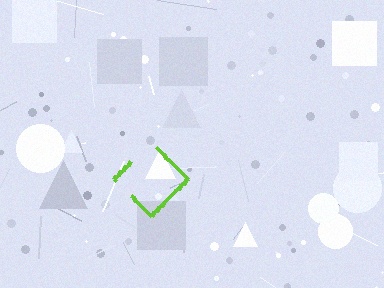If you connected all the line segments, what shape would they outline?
They would outline a diamond.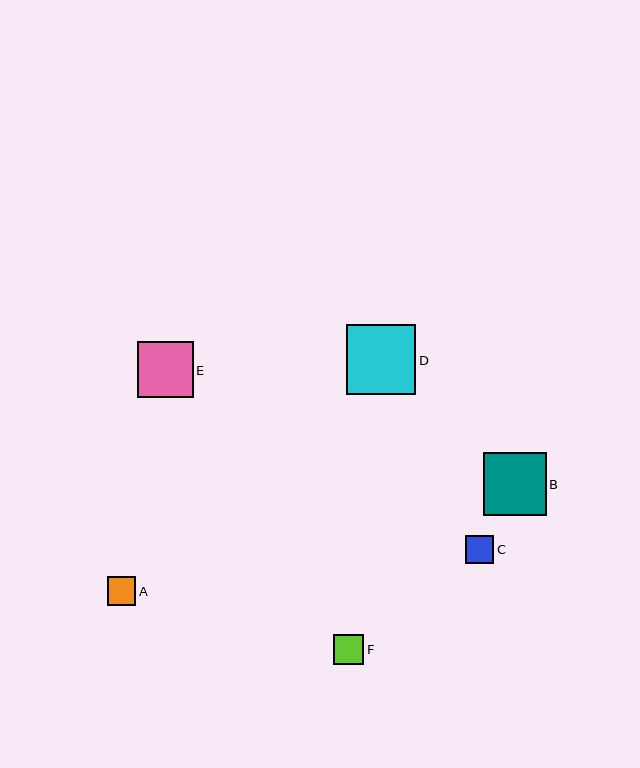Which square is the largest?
Square D is the largest with a size of approximately 69 pixels.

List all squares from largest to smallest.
From largest to smallest: D, B, E, F, A, C.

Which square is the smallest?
Square C is the smallest with a size of approximately 28 pixels.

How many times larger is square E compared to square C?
Square E is approximately 2.0 times the size of square C.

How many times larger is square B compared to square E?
Square B is approximately 1.1 times the size of square E.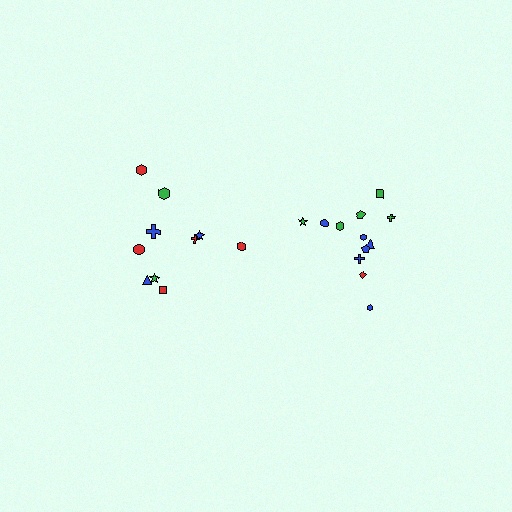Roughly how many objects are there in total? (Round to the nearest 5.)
Roughly 20 objects in total.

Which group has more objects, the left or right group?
The right group.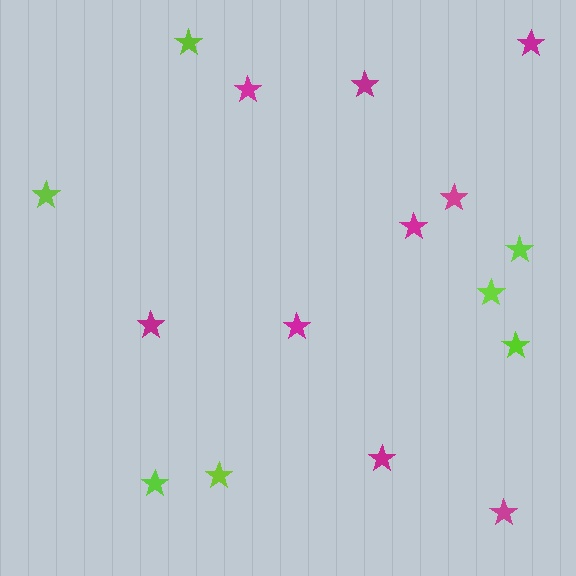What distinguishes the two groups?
There are 2 groups: one group of lime stars (7) and one group of magenta stars (9).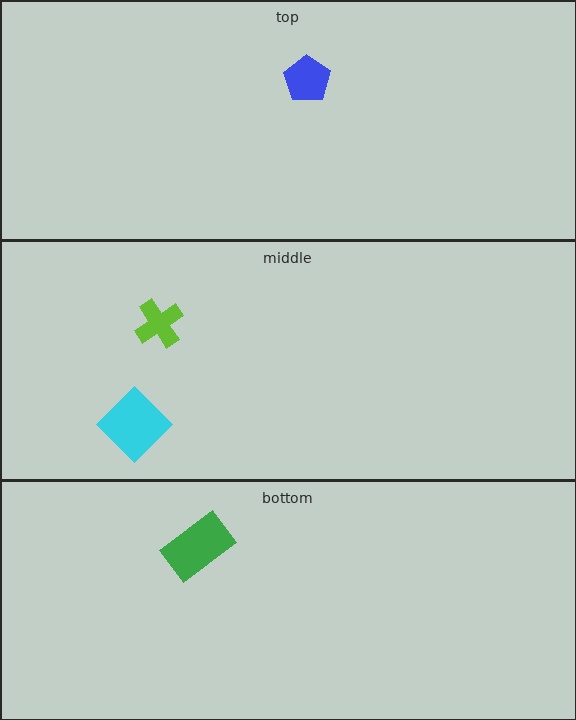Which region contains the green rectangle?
The bottom region.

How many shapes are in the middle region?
2.